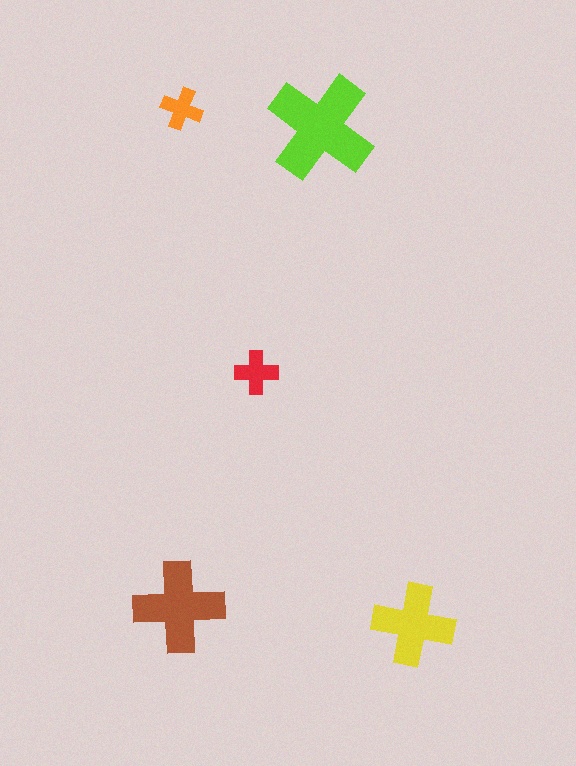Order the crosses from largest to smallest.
the lime one, the brown one, the yellow one, the red one, the orange one.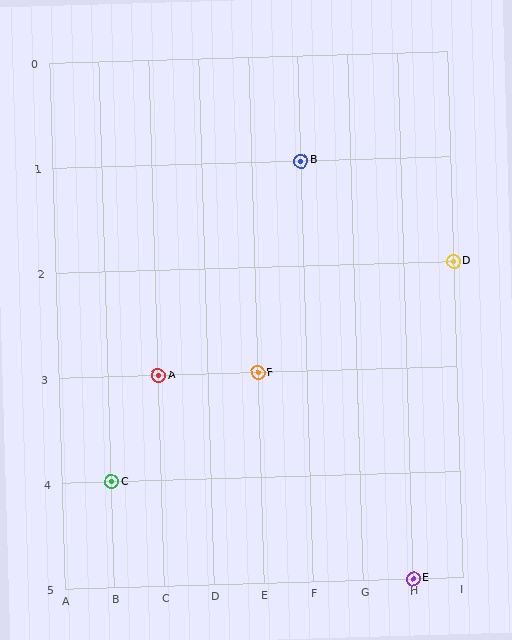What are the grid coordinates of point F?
Point F is at grid coordinates (E, 3).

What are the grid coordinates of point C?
Point C is at grid coordinates (B, 4).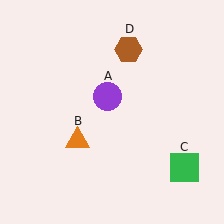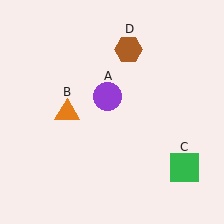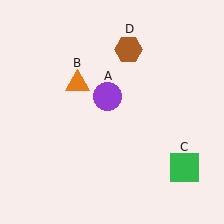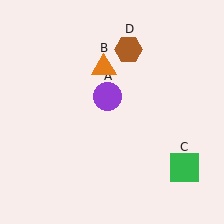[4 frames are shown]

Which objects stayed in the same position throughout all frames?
Purple circle (object A) and green square (object C) and brown hexagon (object D) remained stationary.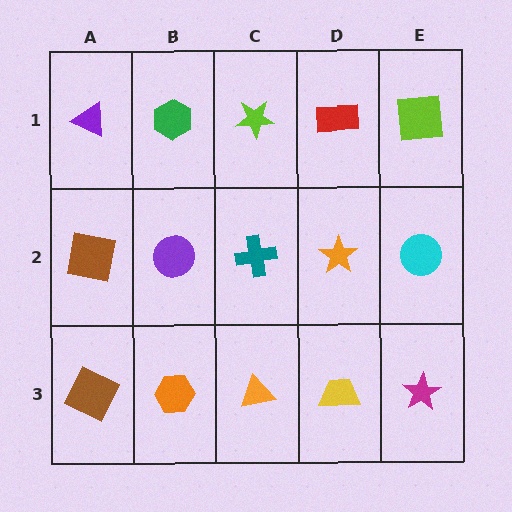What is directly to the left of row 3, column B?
A brown square.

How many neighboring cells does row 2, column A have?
3.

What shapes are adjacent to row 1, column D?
An orange star (row 2, column D), a lime star (row 1, column C), a lime square (row 1, column E).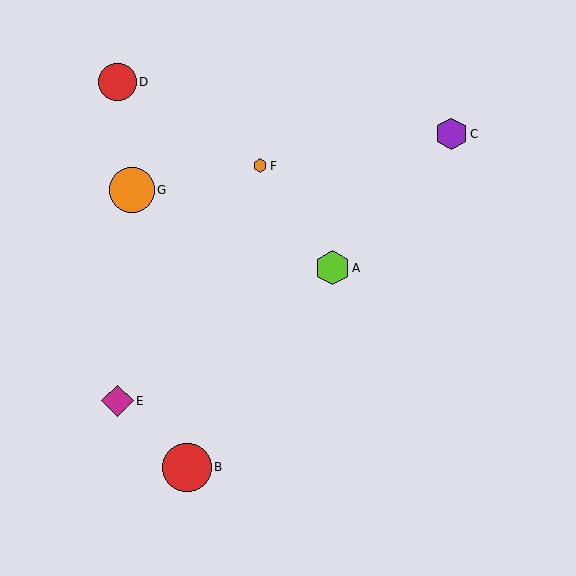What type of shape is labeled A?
Shape A is a lime hexagon.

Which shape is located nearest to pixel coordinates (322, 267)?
The lime hexagon (labeled A) at (333, 268) is nearest to that location.